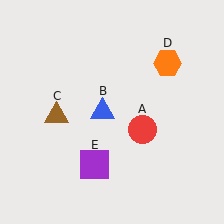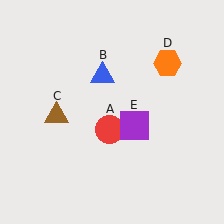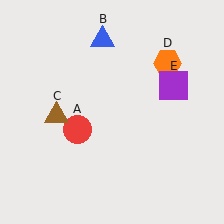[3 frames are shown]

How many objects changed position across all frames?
3 objects changed position: red circle (object A), blue triangle (object B), purple square (object E).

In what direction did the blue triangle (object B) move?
The blue triangle (object B) moved up.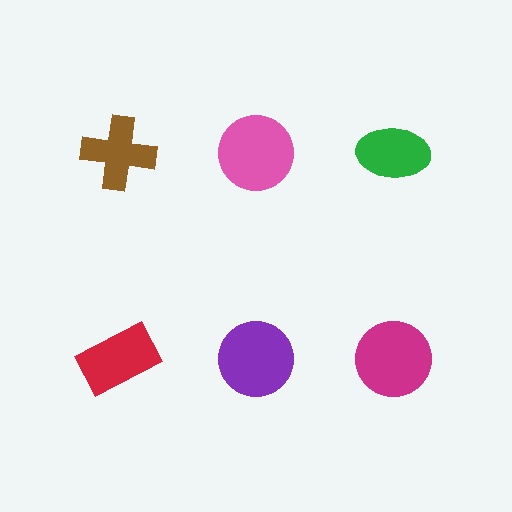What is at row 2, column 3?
A magenta circle.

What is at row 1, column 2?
A pink circle.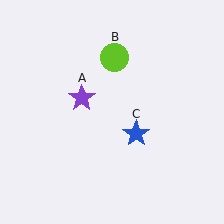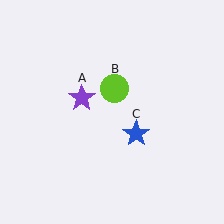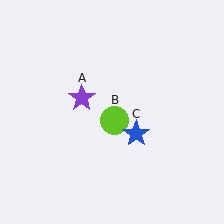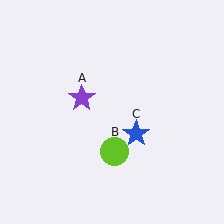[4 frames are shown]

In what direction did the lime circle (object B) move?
The lime circle (object B) moved down.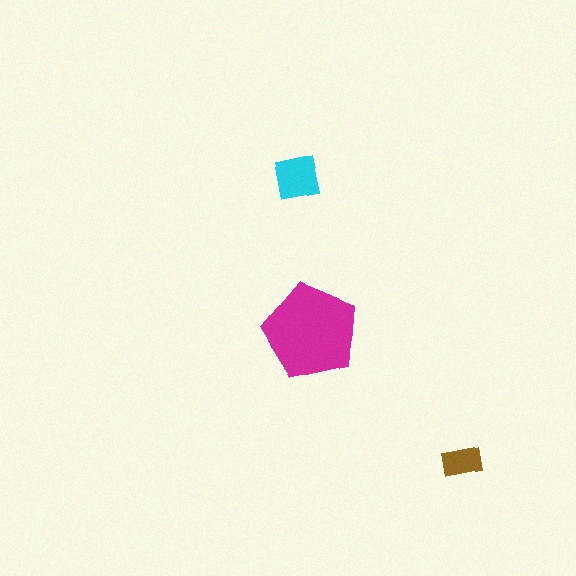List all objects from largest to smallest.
The magenta pentagon, the cyan square, the brown rectangle.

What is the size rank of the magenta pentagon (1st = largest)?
1st.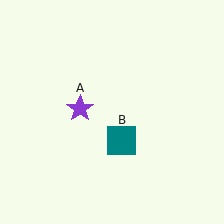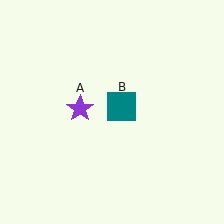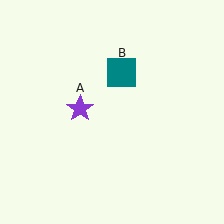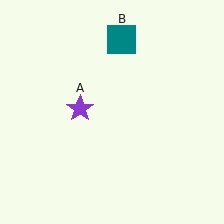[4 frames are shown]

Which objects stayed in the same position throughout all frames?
Purple star (object A) remained stationary.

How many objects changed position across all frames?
1 object changed position: teal square (object B).